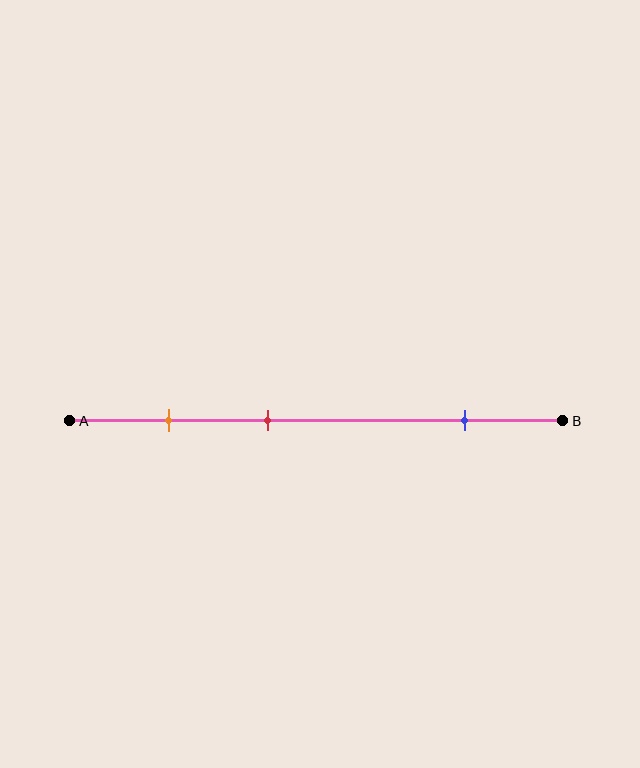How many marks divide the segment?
There are 3 marks dividing the segment.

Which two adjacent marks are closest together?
The orange and red marks are the closest adjacent pair.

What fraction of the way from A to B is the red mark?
The red mark is approximately 40% (0.4) of the way from A to B.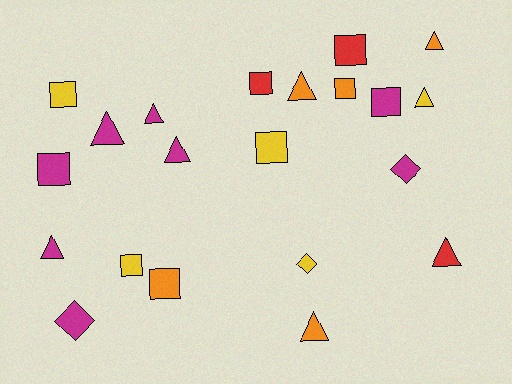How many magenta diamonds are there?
There are 2 magenta diamonds.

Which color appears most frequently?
Magenta, with 8 objects.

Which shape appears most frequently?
Square, with 9 objects.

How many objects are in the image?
There are 21 objects.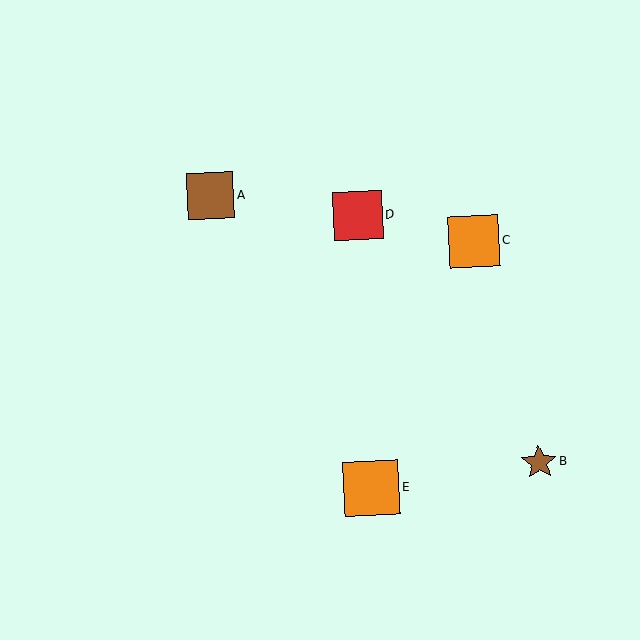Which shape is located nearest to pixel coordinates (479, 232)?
The orange square (labeled C) at (474, 241) is nearest to that location.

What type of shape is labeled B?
Shape B is a brown star.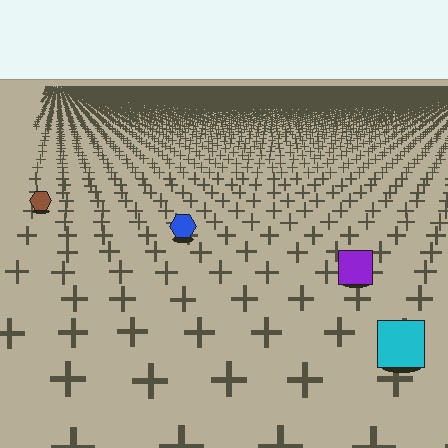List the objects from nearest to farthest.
From nearest to farthest: the cyan square, the purple square, the blue hexagon, the brown hexagon.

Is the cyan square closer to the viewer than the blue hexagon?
Yes. The cyan square is closer — you can tell from the texture gradient: the ground texture is coarser near it.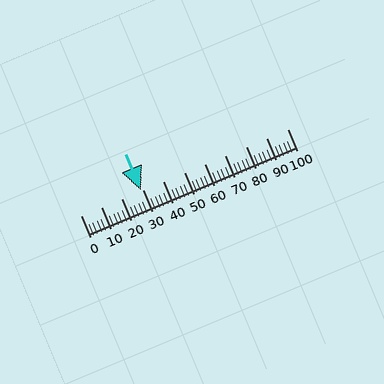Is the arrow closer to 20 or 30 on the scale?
The arrow is closer to 30.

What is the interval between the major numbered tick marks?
The major tick marks are spaced 10 units apart.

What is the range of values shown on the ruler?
The ruler shows values from 0 to 100.